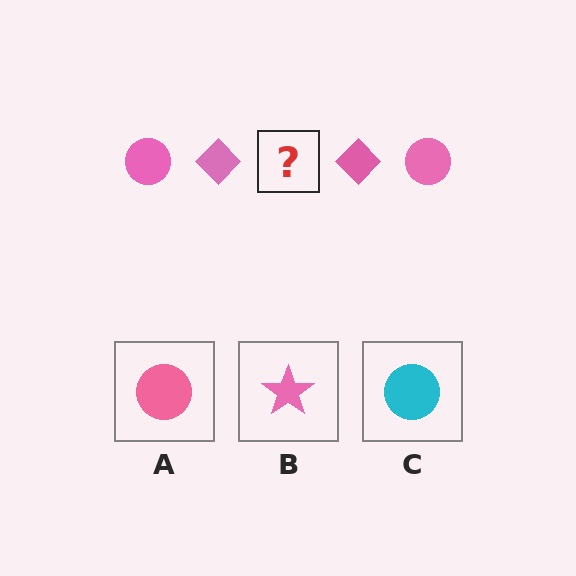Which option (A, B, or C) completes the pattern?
A.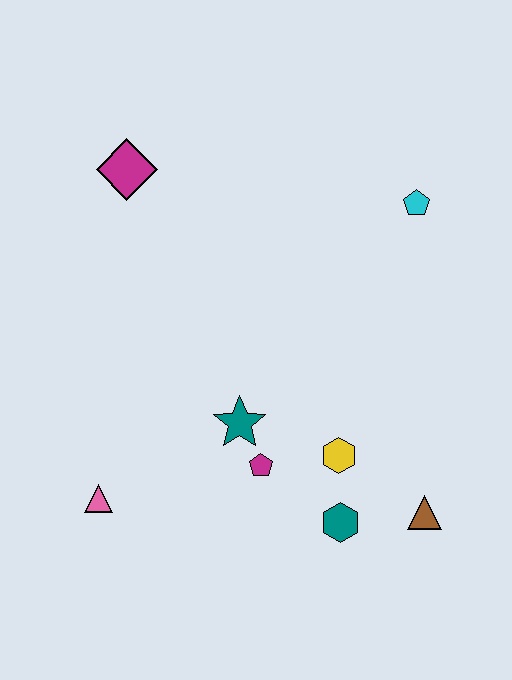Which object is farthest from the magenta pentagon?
The magenta diamond is farthest from the magenta pentagon.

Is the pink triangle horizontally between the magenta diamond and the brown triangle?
No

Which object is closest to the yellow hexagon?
The teal hexagon is closest to the yellow hexagon.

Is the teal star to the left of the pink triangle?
No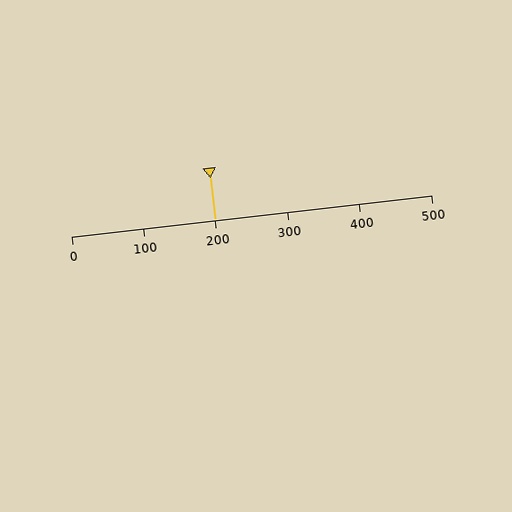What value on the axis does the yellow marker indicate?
The marker indicates approximately 200.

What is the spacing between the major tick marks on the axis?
The major ticks are spaced 100 apart.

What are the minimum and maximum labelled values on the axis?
The axis runs from 0 to 500.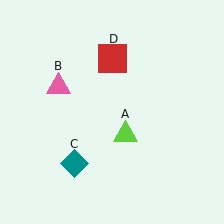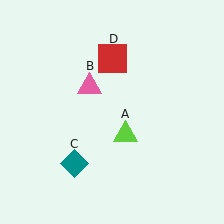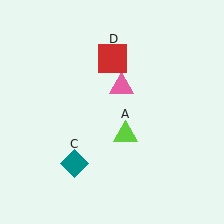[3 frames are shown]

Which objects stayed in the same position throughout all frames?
Lime triangle (object A) and teal diamond (object C) and red square (object D) remained stationary.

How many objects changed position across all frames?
1 object changed position: pink triangle (object B).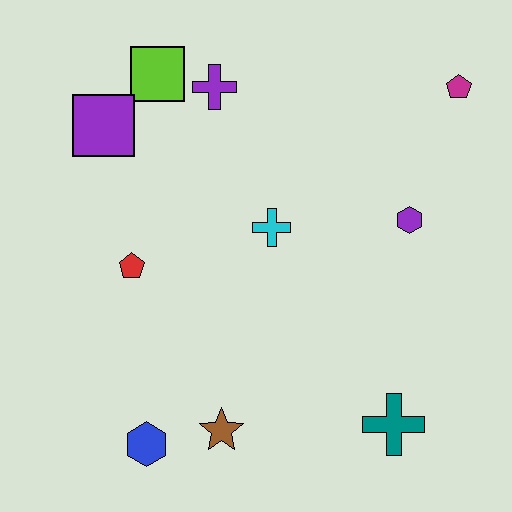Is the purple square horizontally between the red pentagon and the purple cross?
No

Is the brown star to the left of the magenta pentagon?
Yes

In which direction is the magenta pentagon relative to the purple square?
The magenta pentagon is to the right of the purple square.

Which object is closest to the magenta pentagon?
The purple hexagon is closest to the magenta pentagon.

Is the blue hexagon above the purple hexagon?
No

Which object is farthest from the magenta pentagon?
The blue hexagon is farthest from the magenta pentagon.